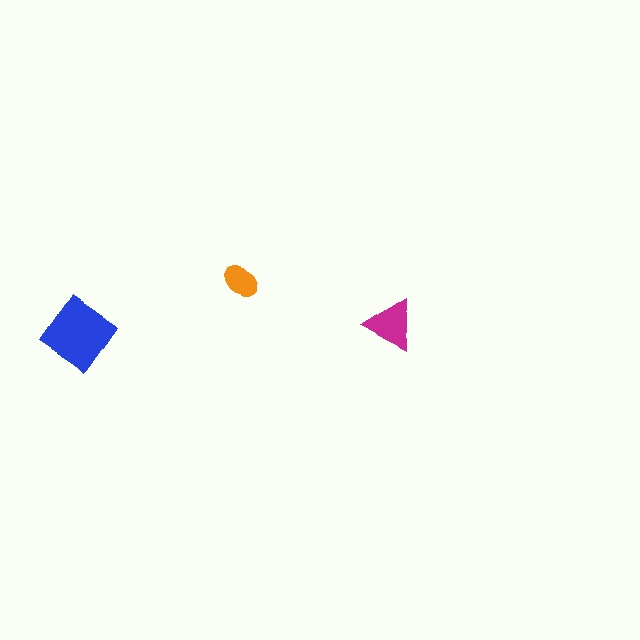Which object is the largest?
The blue diamond.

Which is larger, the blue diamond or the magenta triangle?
The blue diamond.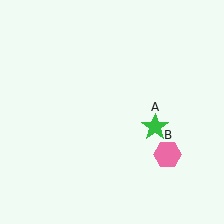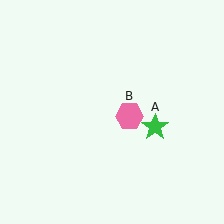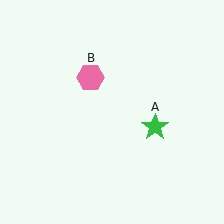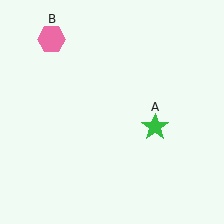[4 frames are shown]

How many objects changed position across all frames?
1 object changed position: pink hexagon (object B).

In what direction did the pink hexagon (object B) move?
The pink hexagon (object B) moved up and to the left.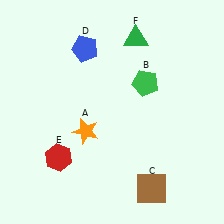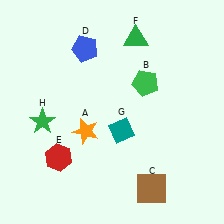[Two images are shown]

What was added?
A teal diamond (G), a green star (H) were added in Image 2.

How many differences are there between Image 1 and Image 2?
There are 2 differences between the two images.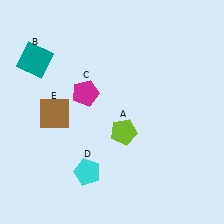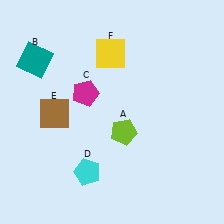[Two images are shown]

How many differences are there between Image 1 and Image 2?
There is 1 difference between the two images.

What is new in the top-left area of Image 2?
A yellow square (F) was added in the top-left area of Image 2.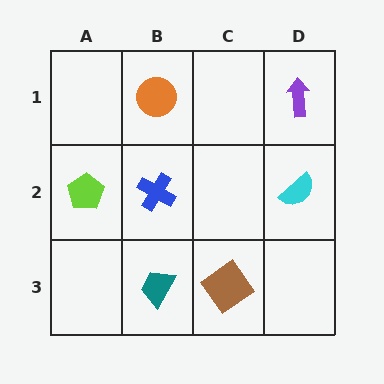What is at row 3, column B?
A teal trapezoid.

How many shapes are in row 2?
3 shapes.